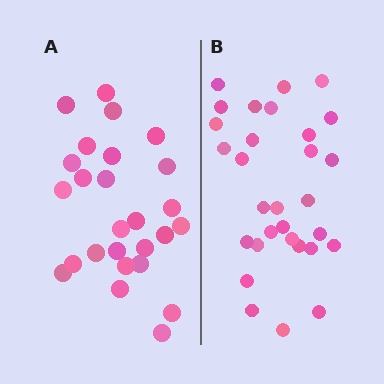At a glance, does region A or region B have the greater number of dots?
Region B (the right region) has more dots.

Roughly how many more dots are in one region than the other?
Region B has about 4 more dots than region A.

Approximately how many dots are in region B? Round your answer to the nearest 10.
About 30 dots.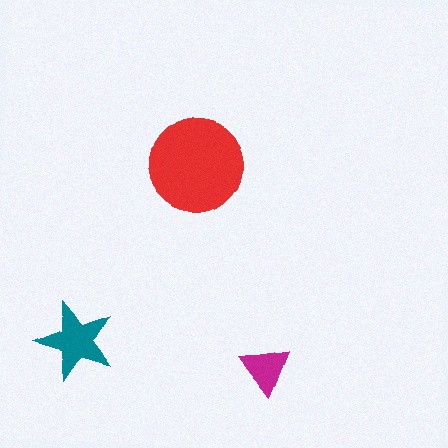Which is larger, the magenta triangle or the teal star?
The teal star.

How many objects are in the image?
There are 3 objects in the image.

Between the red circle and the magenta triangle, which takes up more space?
The red circle.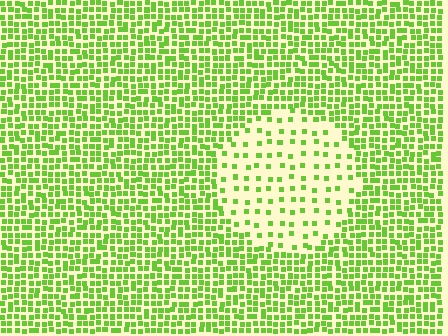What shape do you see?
I see a circle.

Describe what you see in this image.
The image contains small lime elements arranged at two different densities. A circle-shaped region is visible where the elements are less densely packed than the surrounding area.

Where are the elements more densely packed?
The elements are more densely packed outside the circle boundary.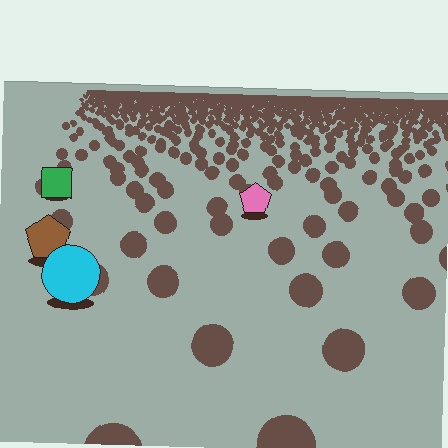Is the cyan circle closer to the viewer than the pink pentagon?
Yes. The cyan circle is closer — you can tell from the texture gradient: the ground texture is coarser near it.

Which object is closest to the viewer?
The cyan circle is closest. The texture marks near it are larger and more spread out.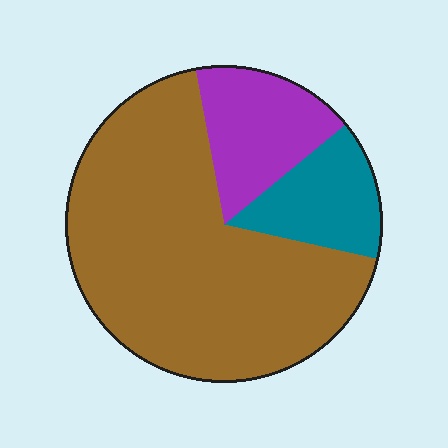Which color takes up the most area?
Brown, at roughly 70%.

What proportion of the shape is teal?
Teal takes up about one eighth (1/8) of the shape.